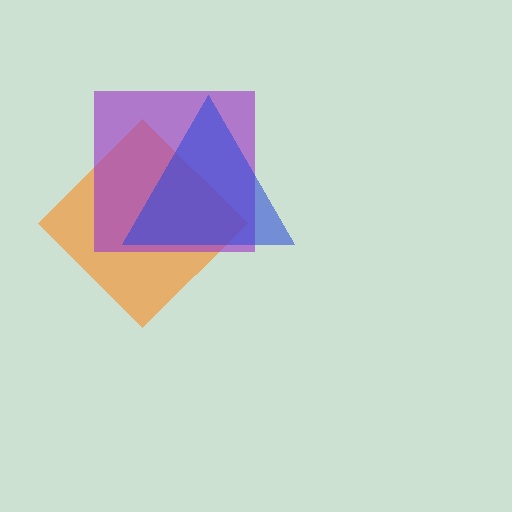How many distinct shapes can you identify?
There are 3 distinct shapes: an orange diamond, a purple square, a blue triangle.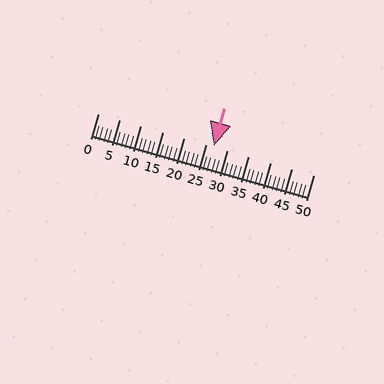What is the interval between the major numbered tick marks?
The major tick marks are spaced 5 units apart.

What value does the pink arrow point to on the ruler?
The pink arrow points to approximately 27.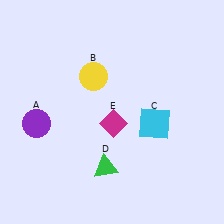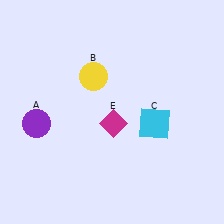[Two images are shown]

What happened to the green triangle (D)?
The green triangle (D) was removed in Image 2. It was in the bottom-left area of Image 1.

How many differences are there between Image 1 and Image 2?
There is 1 difference between the two images.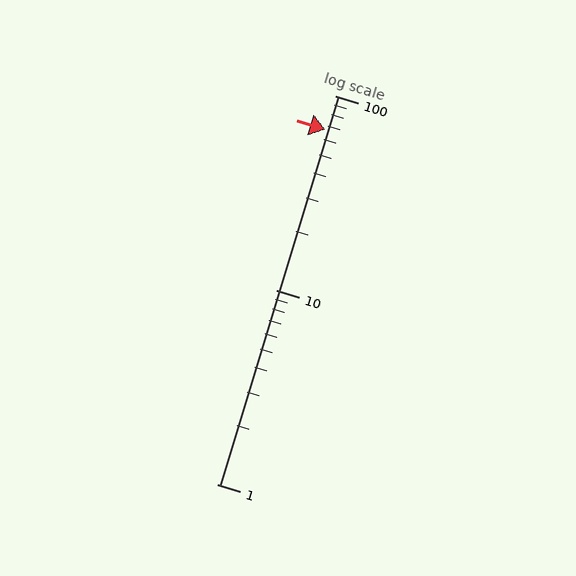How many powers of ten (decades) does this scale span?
The scale spans 2 decades, from 1 to 100.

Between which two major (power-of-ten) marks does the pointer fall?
The pointer is between 10 and 100.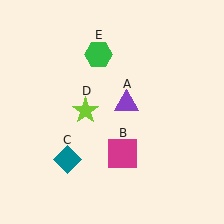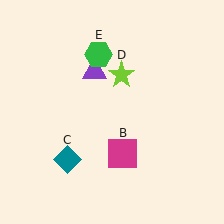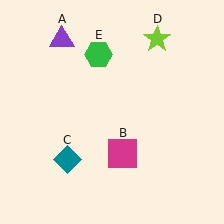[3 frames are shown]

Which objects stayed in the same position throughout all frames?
Magenta square (object B) and teal diamond (object C) and green hexagon (object E) remained stationary.